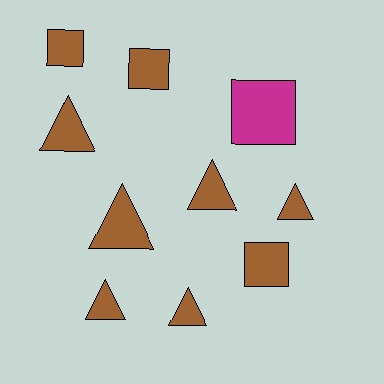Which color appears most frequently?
Brown, with 9 objects.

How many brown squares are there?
There are 3 brown squares.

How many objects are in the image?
There are 10 objects.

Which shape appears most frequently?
Triangle, with 6 objects.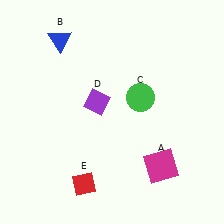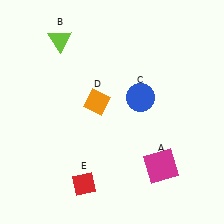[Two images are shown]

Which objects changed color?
B changed from blue to lime. C changed from green to blue. D changed from purple to orange.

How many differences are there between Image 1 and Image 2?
There are 3 differences between the two images.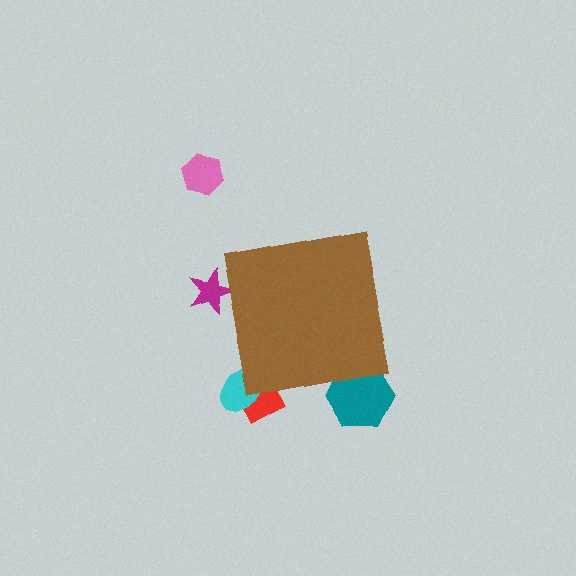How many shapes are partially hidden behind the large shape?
4 shapes are partially hidden.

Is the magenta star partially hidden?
Yes, the magenta star is partially hidden behind the brown square.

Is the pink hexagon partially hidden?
No, the pink hexagon is fully visible.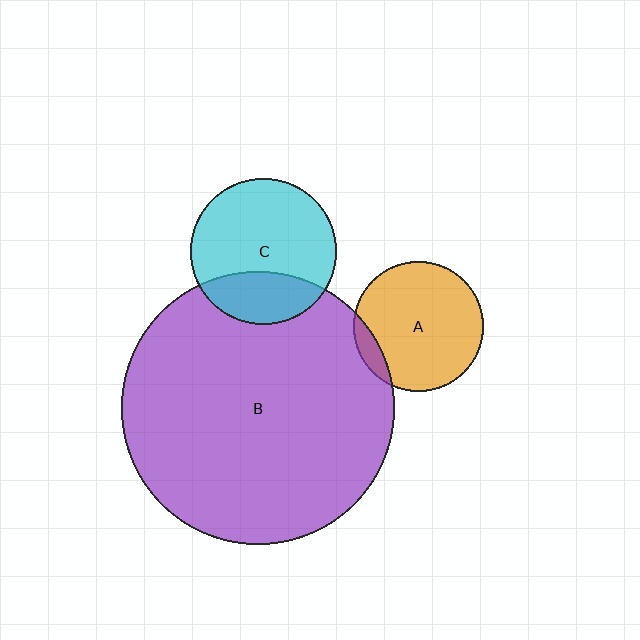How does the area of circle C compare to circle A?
Approximately 1.3 times.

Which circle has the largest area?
Circle B (purple).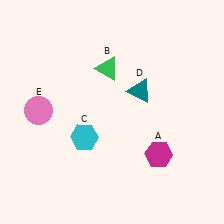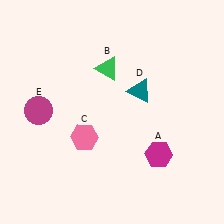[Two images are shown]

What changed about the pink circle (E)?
In Image 1, E is pink. In Image 2, it changed to magenta.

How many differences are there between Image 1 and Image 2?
There are 2 differences between the two images.